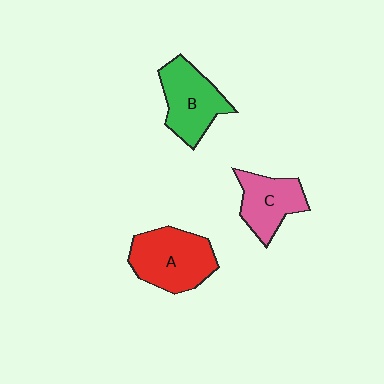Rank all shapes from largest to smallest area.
From largest to smallest: A (red), B (green), C (pink).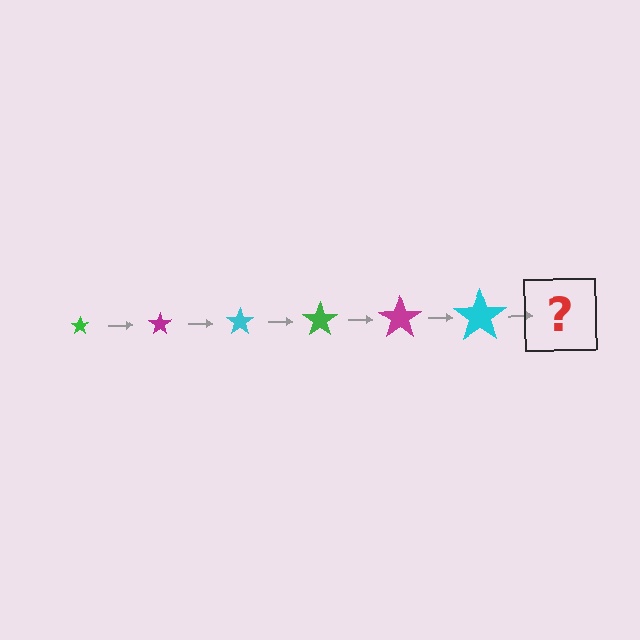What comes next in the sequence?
The next element should be a green star, larger than the previous one.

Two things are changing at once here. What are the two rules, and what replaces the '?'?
The two rules are that the star grows larger each step and the color cycles through green, magenta, and cyan. The '?' should be a green star, larger than the previous one.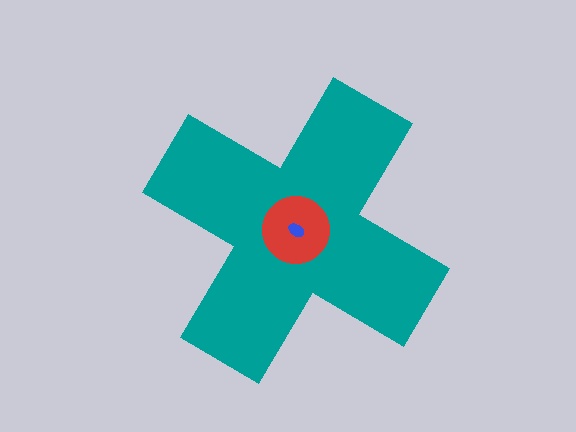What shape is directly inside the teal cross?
The red circle.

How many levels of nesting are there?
3.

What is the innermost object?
The blue ellipse.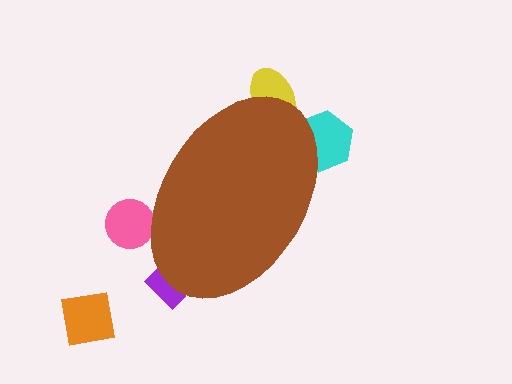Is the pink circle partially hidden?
Yes, the pink circle is partially hidden behind the brown ellipse.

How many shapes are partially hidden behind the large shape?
4 shapes are partially hidden.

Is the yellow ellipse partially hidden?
Yes, the yellow ellipse is partially hidden behind the brown ellipse.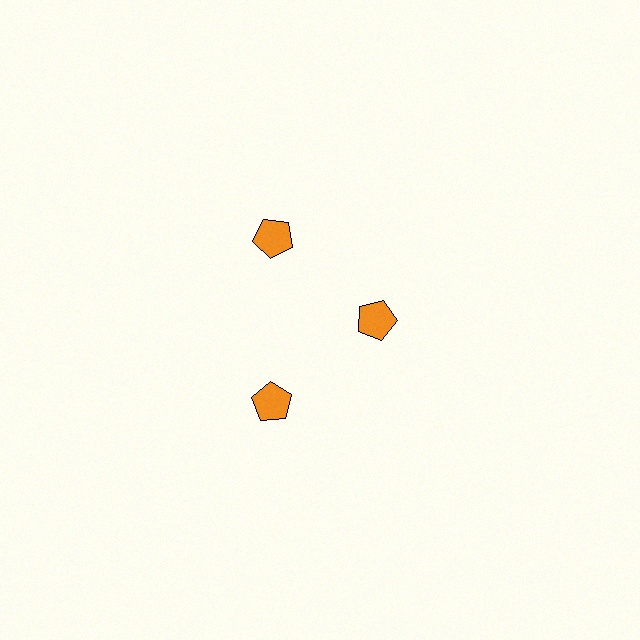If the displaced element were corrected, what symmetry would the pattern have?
It would have 3-fold rotational symmetry — the pattern would map onto itself every 120 degrees.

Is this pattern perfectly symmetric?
No. The 3 orange pentagons are arranged in a ring, but one element near the 3 o'clock position is pulled inward toward the center, breaking the 3-fold rotational symmetry.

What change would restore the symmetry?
The symmetry would be restored by moving it outward, back onto the ring so that all 3 pentagons sit at equal angles and equal distance from the center.